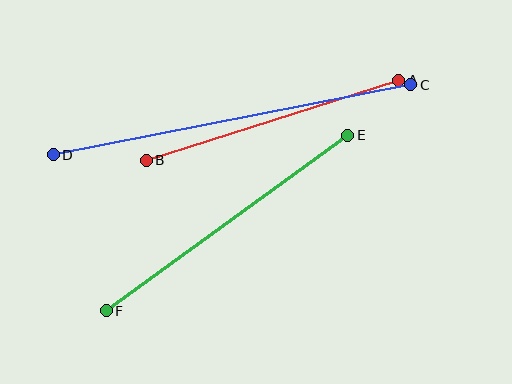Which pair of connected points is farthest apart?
Points C and D are farthest apart.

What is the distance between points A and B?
The distance is approximately 265 pixels.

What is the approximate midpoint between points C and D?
The midpoint is at approximately (232, 120) pixels.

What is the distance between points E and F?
The distance is approximately 299 pixels.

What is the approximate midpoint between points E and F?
The midpoint is at approximately (227, 223) pixels.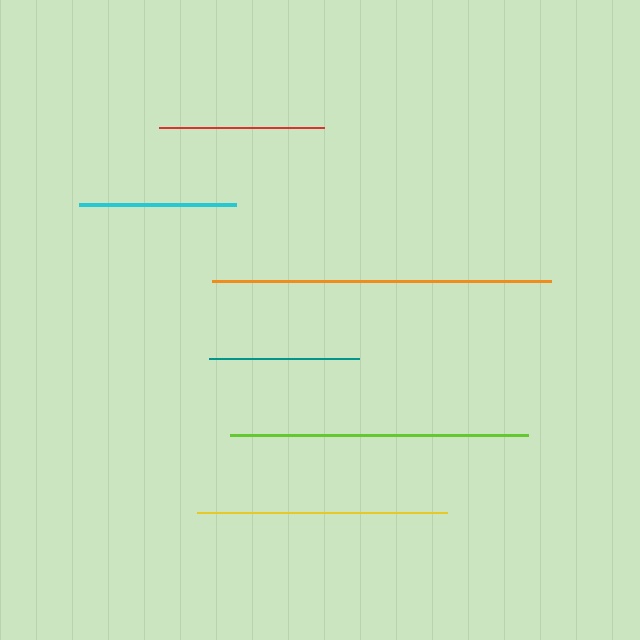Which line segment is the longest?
The orange line is the longest at approximately 339 pixels.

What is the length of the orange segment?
The orange segment is approximately 339 pixels long.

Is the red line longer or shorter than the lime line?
The lime line is longer than the red line.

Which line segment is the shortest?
The teal line is the shortest at approximately 150 pixels.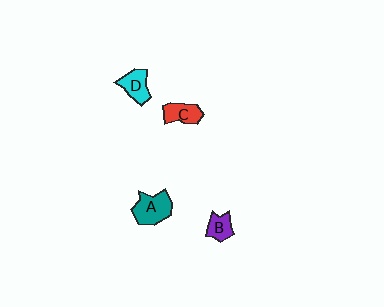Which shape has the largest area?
Shape A (teal).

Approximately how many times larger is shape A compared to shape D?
Approximately 1.3 times.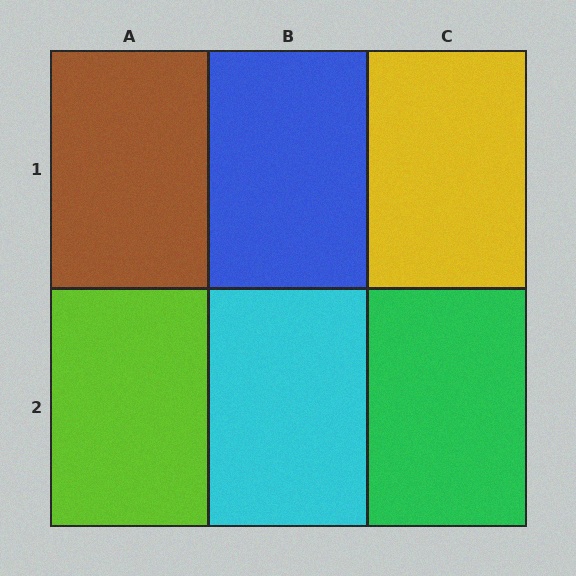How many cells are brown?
1 cell is brown.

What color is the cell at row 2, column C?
Green.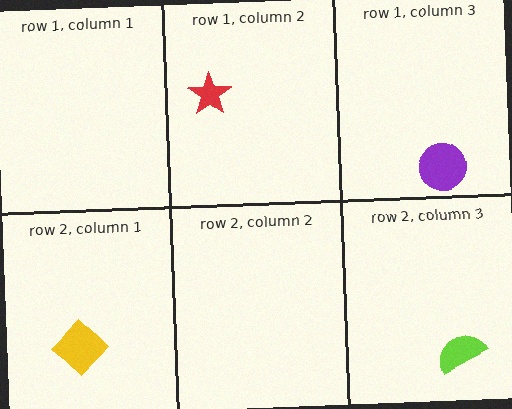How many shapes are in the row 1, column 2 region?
1.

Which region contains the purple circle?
The row 1, column 3 region.